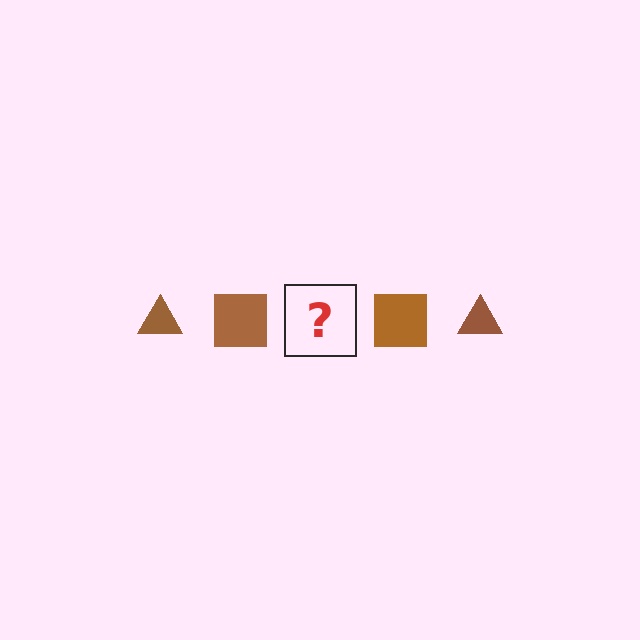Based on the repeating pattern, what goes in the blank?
The blank should be a brown triangle.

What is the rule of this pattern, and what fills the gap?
The rule is that the pattern cycles through triangle, square shapes in brown. The gap should be filled with a brown triangle.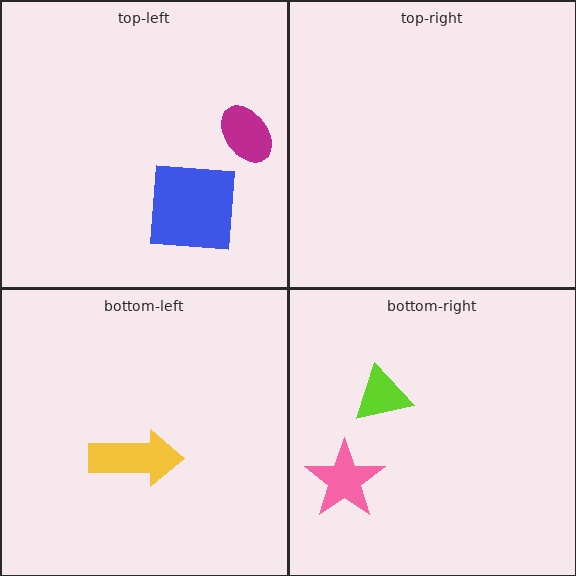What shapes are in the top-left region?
The blue square, the magenta ellipse.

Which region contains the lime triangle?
The bottom-right region.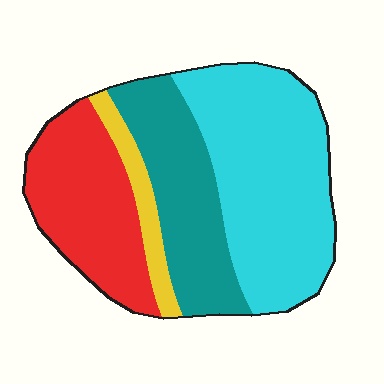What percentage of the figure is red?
Red takes up about one quarter (1/4) of the figure.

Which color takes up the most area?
Cyan, at roughly 40%.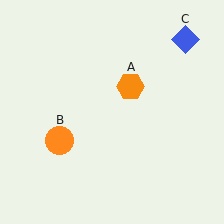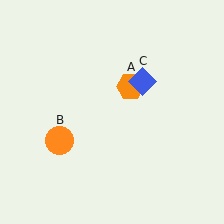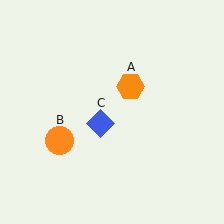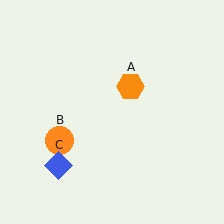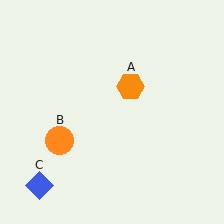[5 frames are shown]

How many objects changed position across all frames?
1 object changed position: blue diamond (object C).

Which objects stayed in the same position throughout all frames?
Orange hexagon (object A) and orange circle (object B) remained stationary.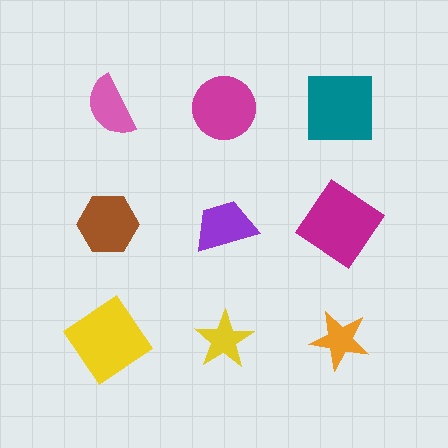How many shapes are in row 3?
3 shapes.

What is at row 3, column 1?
A yellow diamond.